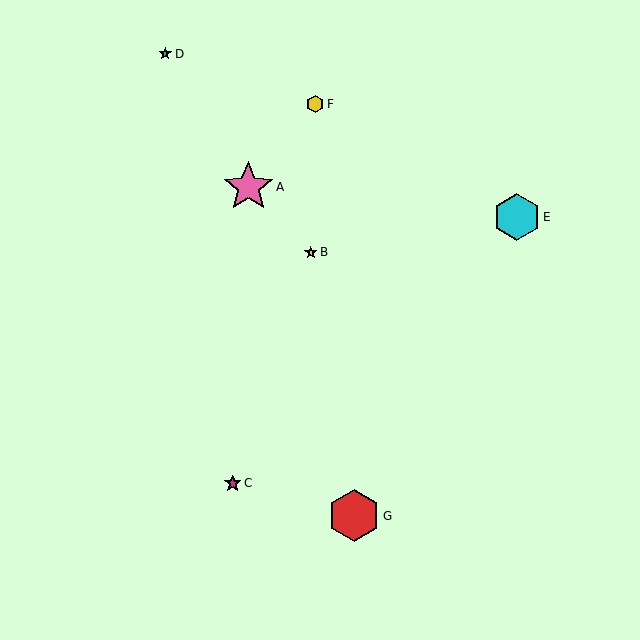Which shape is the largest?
The red hexagon (labeled G) is the largest.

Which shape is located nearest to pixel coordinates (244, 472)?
The magenta star (labeled C) at (233, 483) is nearest to that location.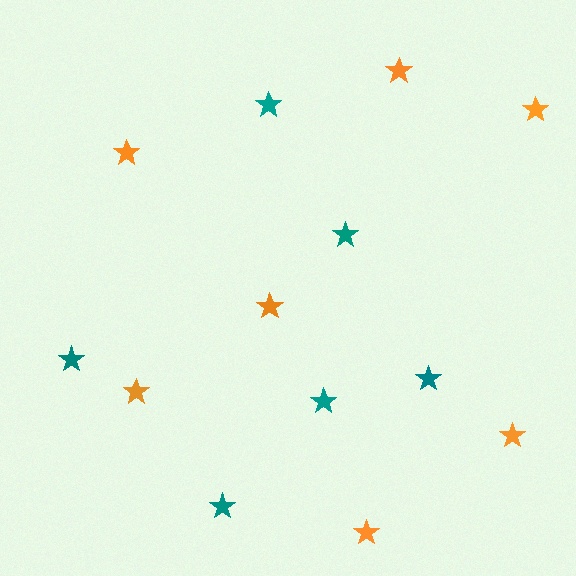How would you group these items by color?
There are 2 groups: one group of orange stars (7) and one group of teal stars (6).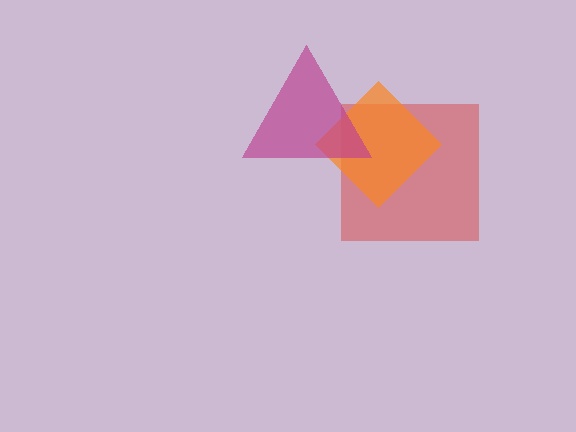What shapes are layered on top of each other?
The layered shapes are: a red square, an orange diamond, a magenta triangle.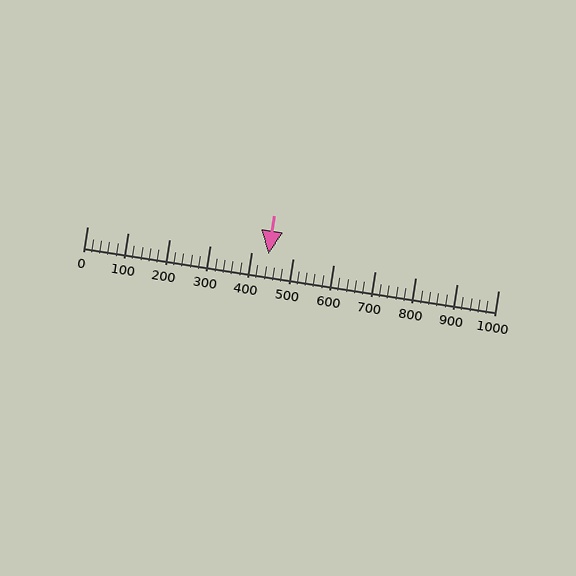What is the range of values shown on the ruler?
The ruler shows values from 0 to 1000.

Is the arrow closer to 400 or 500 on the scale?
The arrow is closer to 400.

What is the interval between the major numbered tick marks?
The major tick marks are spaced 100 units apart.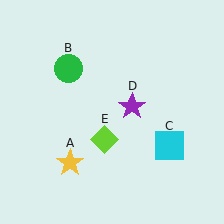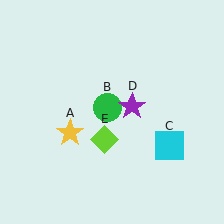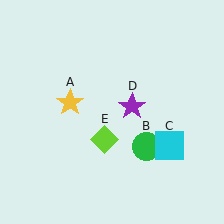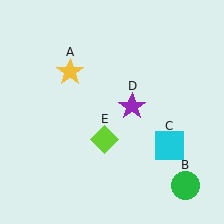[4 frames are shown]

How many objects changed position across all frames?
2 objects changed position: yellow star (object A), green circle (object B).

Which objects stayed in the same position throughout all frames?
Cyan square (object C) and purple star (object D) and lime diamond (object E) remained stationary.